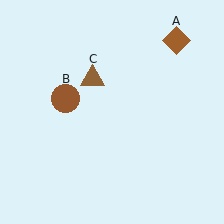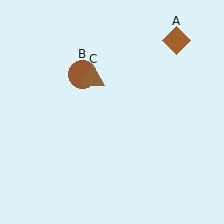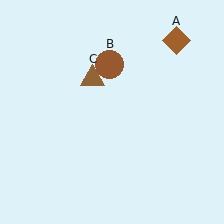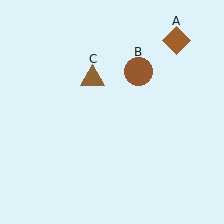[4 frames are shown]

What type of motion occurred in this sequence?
The brown circle (object B) rotated clockwise around the center of the scene.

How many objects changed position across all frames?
1 object changed position: brown circle (object B).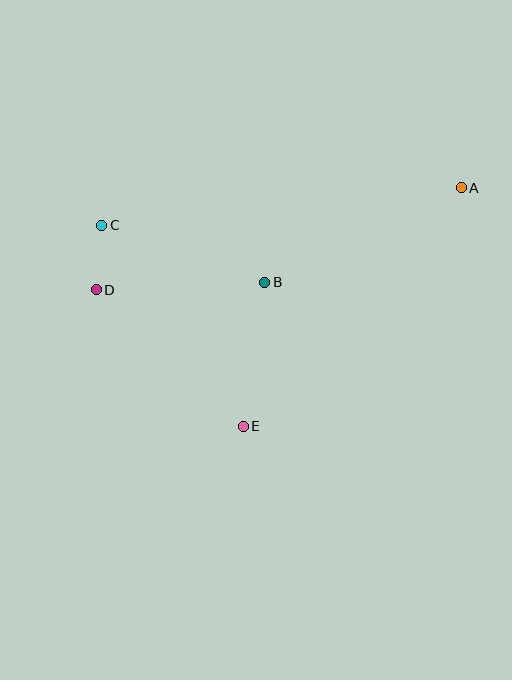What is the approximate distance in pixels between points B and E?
The distance between B and E is approximately 145 pixels.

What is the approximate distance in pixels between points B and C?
The distance between B and C is approximately 173 pixels.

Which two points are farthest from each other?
Points A and D are farthest from each other.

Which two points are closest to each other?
Points C and D are closest to each other.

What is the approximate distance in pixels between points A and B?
The distance between A and B is approximately 218 pixels.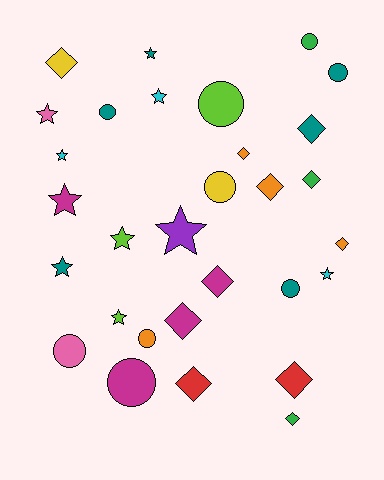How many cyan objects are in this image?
There are 3 cyan objects.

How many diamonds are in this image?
There are 11 diamonds.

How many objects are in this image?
There are 30 objects.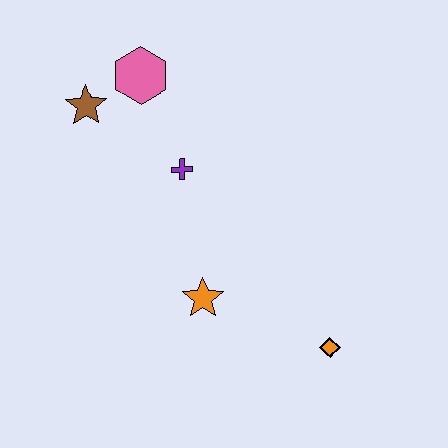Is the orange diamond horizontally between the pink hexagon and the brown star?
No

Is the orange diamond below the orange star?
Yes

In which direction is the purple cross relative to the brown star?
The purple cross is to the right of the brown star.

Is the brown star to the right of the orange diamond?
No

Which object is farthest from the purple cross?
The orange diamond is farthest from the purple cross.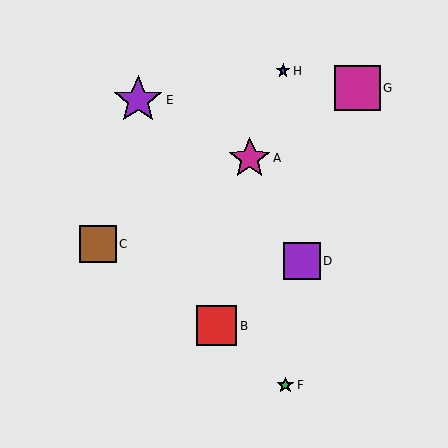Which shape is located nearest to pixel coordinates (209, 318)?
The red square (labeled B) at (217, 326) is nearest to that location.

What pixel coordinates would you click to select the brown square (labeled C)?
Click at (98, 244) to select the brown square C.